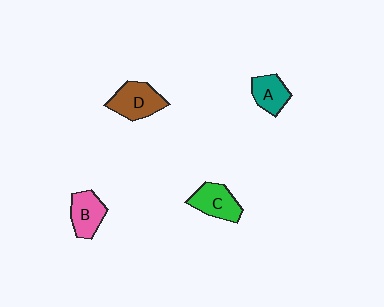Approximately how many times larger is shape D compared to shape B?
Approximately 1.2 times.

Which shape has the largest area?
Shape D (brown).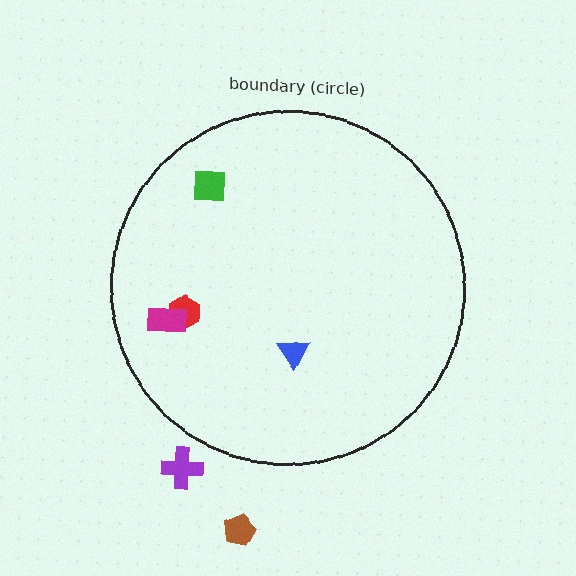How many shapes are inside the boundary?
4 inside, 2 outside.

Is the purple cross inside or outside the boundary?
Outside.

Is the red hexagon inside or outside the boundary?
Inside.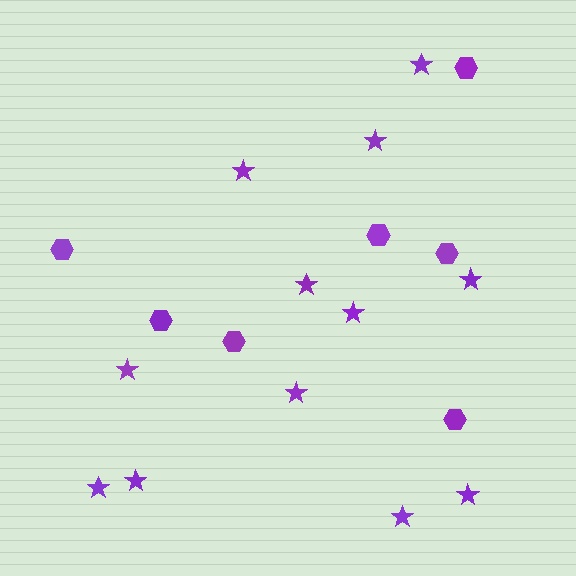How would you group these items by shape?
There are 2 groups: one group of hexagons (7) and one group of stars (12).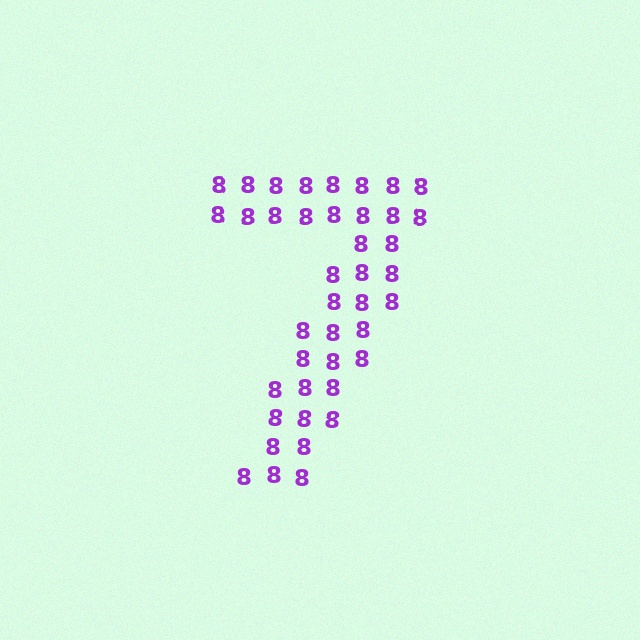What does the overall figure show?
The overall figure shows the digit 7.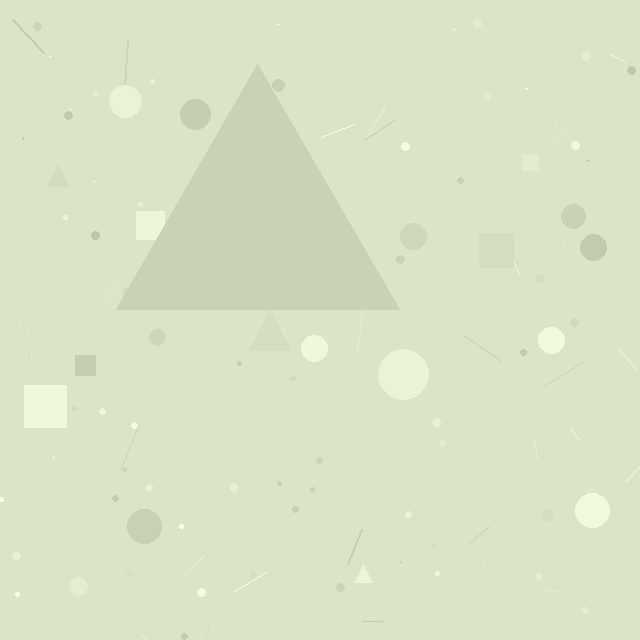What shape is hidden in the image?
A triangle is hidden in the image.